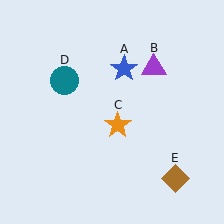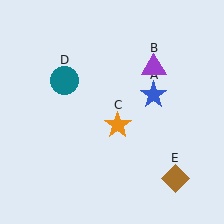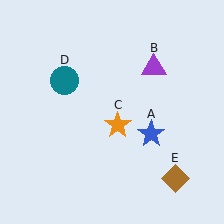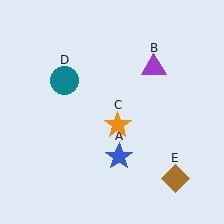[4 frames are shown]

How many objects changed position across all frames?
1 object changed position: blue star (object A).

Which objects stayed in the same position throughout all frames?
Purple triangle (object B) and orange star (object C) and teal circle (object D) and brown diamond (object E) remained stationary.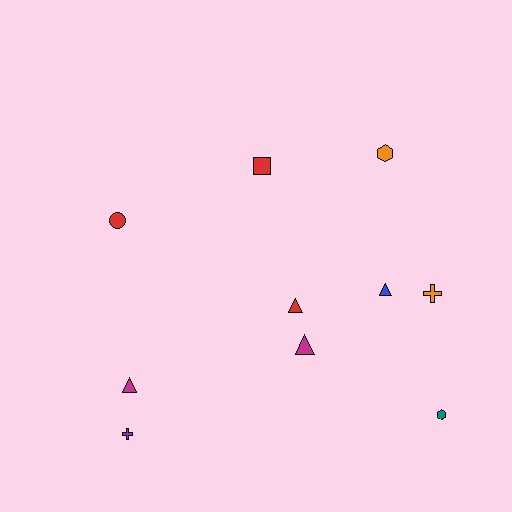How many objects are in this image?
There are 10 objects.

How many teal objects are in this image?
There is 1 teal object.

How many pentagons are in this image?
There are no pentagons.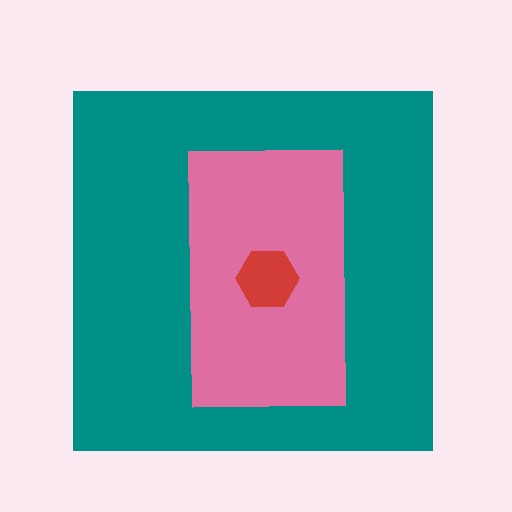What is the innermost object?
The red hexagon.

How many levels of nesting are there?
3.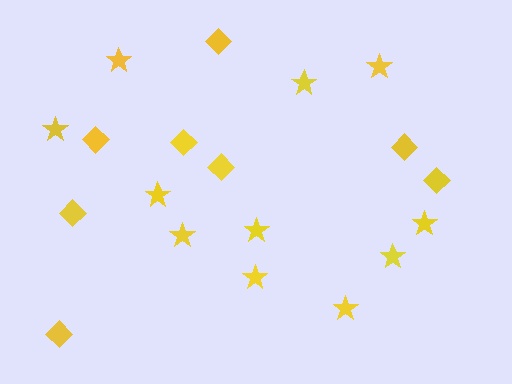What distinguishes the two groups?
There are 2 groups: one group of diamonds (8) and one group of stars (11).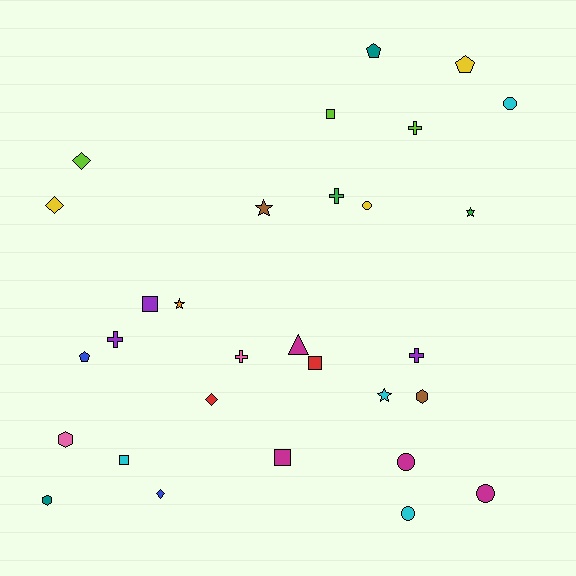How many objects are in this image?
There are 30 objects.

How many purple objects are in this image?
There are 3 purple objects.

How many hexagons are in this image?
There are 3 hexagons.